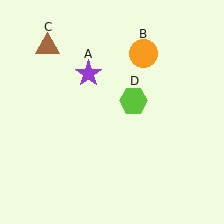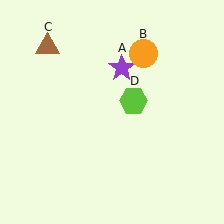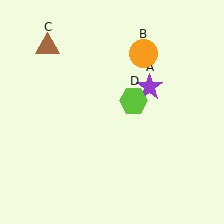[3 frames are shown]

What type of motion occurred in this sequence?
The purple star (object A) rotated clockwise around the center of the scene.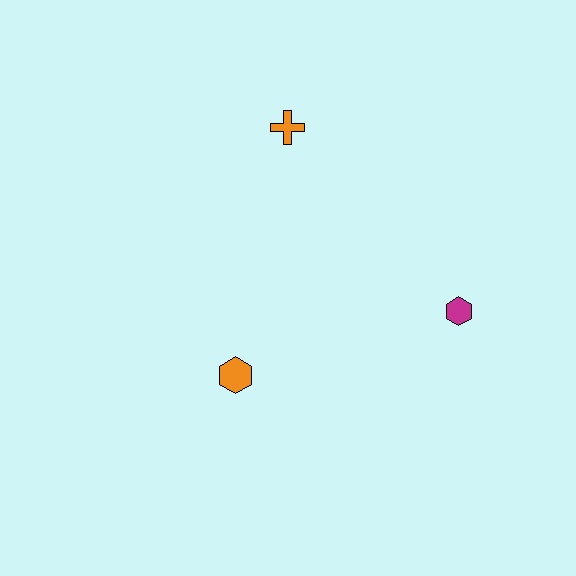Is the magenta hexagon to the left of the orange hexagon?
No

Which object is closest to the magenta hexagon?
The orange hexagon is closest to the magenta hexagon.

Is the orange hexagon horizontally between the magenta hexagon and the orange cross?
No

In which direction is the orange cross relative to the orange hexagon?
The orange cross is above the orange hexagon.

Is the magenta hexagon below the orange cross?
Yes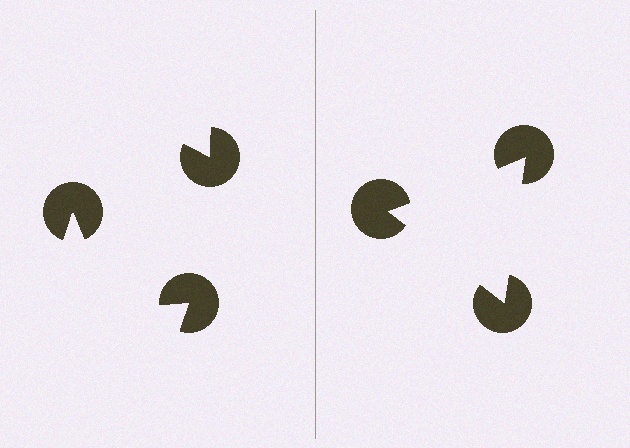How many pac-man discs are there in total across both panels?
6 — 3 on each side.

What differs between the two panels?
The pac-man discs are positioned identically on both sides; only the wedge orientations differ. On the right they align to a triangle; on the left they are misaligned.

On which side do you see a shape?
An illusory triangle appears on the right side. On the left side the wedge cuts are rotated, so no coherent shape forms.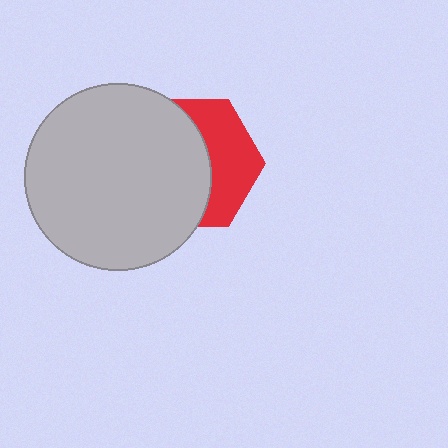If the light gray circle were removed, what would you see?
You would see the complete red hexagon.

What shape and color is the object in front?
The object in front is a light gray circle.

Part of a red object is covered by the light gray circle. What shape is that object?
It is a hexagon.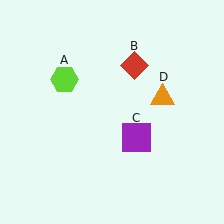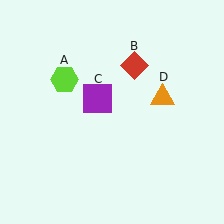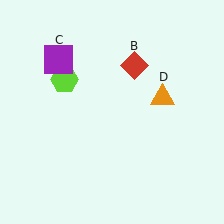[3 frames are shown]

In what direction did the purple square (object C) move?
The purple square (object C) moved up and to the left.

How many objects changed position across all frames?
1 object changed position: purple square (object C).